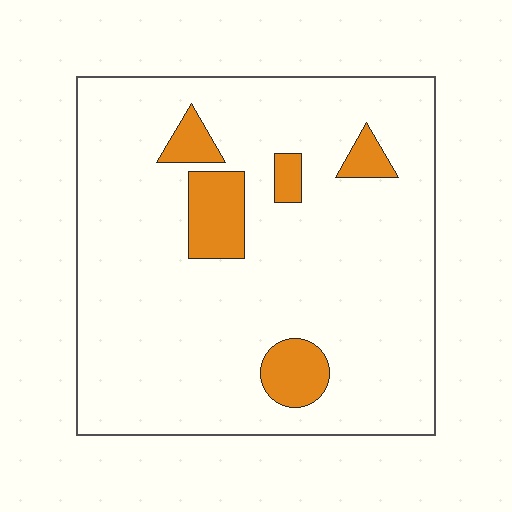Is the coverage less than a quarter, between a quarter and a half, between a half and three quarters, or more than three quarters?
Less than a quarter.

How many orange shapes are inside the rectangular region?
5.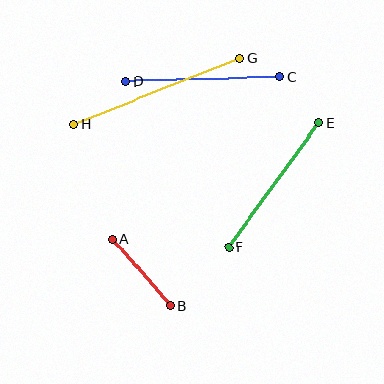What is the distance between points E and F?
The distance is approximately 154 pixels.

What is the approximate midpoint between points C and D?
The midpoint is at approximately (203, 79) pixels.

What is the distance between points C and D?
The distance is approximately 154 pixels.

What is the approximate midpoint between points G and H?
The midpoint is at approximately (157, 91) pixels.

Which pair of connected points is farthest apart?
Points G and H are farthest apart.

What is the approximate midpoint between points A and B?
The midpoint is at approximately (141, 273) pixels.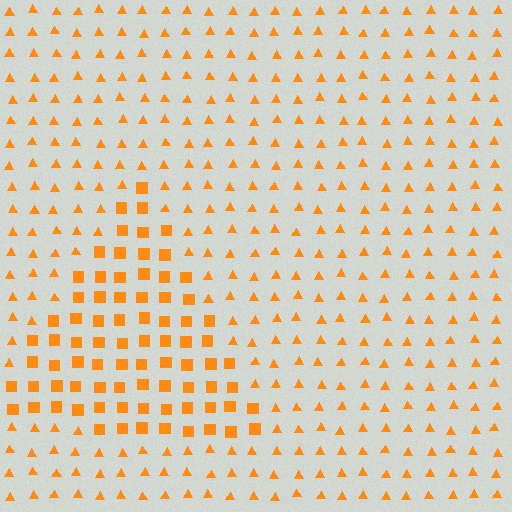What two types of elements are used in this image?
The image uses squares inside the triangle region and triangles outside it.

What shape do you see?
I see a triangle.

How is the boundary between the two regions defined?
The boundary is defined by a change in element shape: squares inside vs. triangles outside. All elements share the same color and spacing.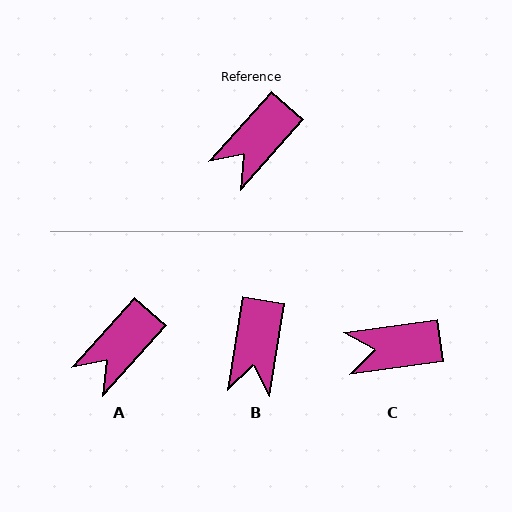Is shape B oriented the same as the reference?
No, it is off by about 33 degrees.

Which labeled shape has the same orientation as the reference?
A.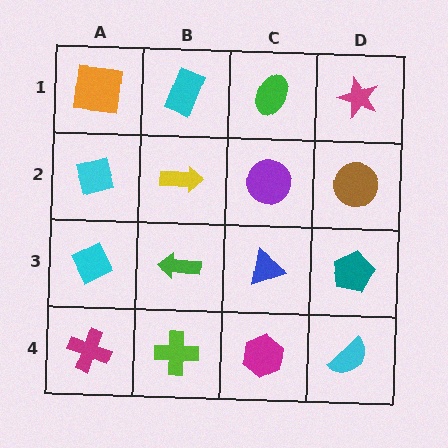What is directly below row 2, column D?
A teal pentagon.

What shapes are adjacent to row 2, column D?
A magenta star (row 1, column D), a teal pentagon (row 3, column D), a purple circle (row 2, column C).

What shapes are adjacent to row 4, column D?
A teal pentagon (row 3, column D), a magenta hexagon (row 4, column C).